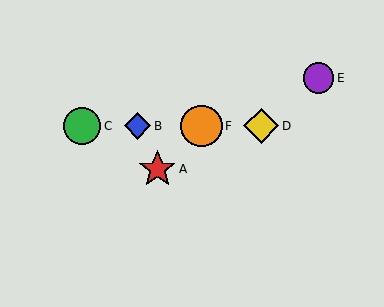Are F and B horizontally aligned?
Yes, both are at y≈126.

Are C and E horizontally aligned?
No, C is at y≈126 and E is at y≈78.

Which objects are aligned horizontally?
Objects B, C, D, F are aligned horizontally.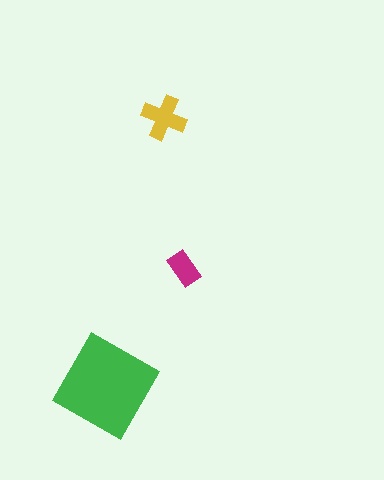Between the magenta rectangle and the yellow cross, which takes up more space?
The yellow cross.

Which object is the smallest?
The magenta rectangle.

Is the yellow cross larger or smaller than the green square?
Smaller.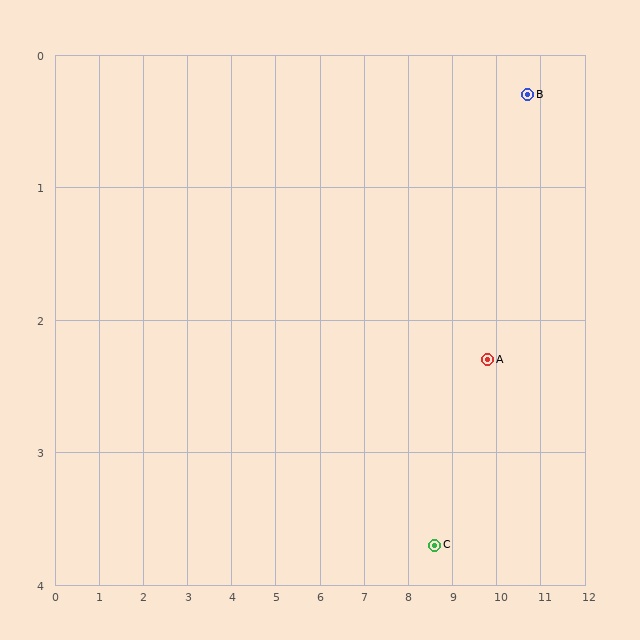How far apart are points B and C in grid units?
Points B and C are about 4.0 grid units apart.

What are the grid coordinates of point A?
Point A is at approximately (9.8, 2.3).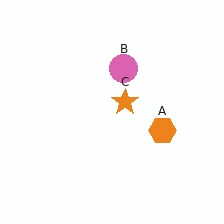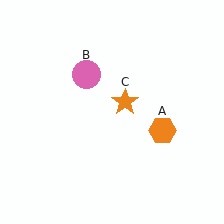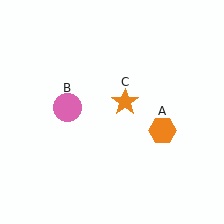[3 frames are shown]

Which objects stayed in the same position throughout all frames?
Orange hexagon (object A) and orange star (object C) remained stationary.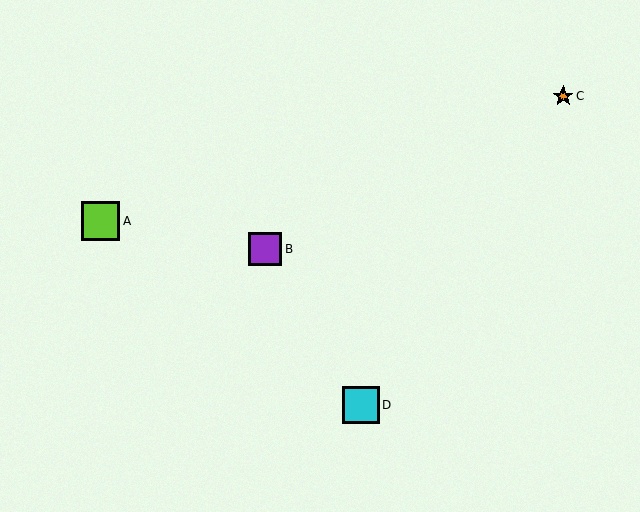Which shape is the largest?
The lime square (labeled A) is the largest.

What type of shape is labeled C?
Shape C is an orange star.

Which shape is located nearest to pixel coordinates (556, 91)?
The orange star (labeled C) at (563, 96) is nearest to that location.